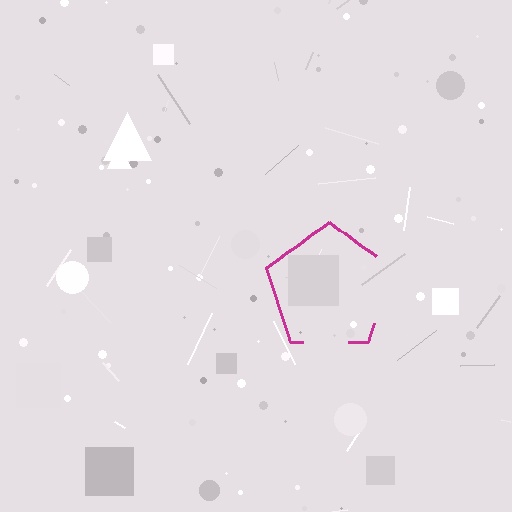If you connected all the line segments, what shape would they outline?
They would outline a pentagon.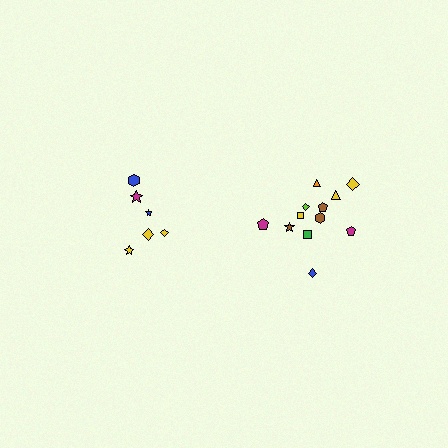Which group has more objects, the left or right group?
The right group.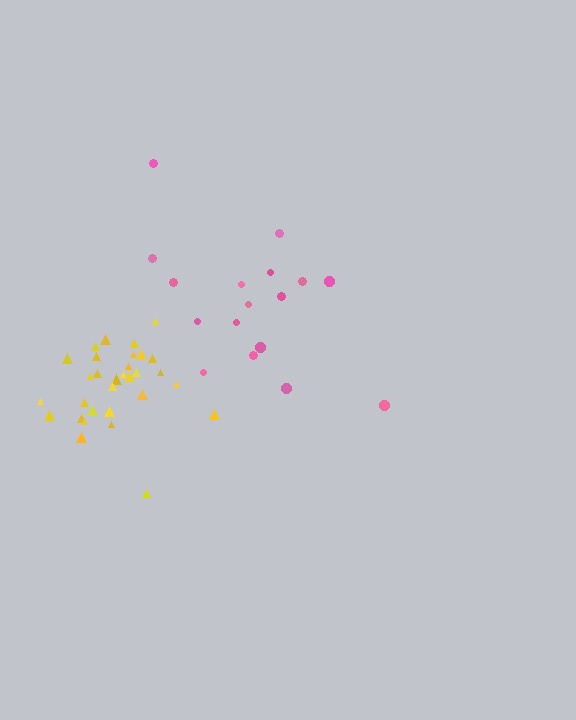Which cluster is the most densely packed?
Yellow.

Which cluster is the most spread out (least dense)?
Pink.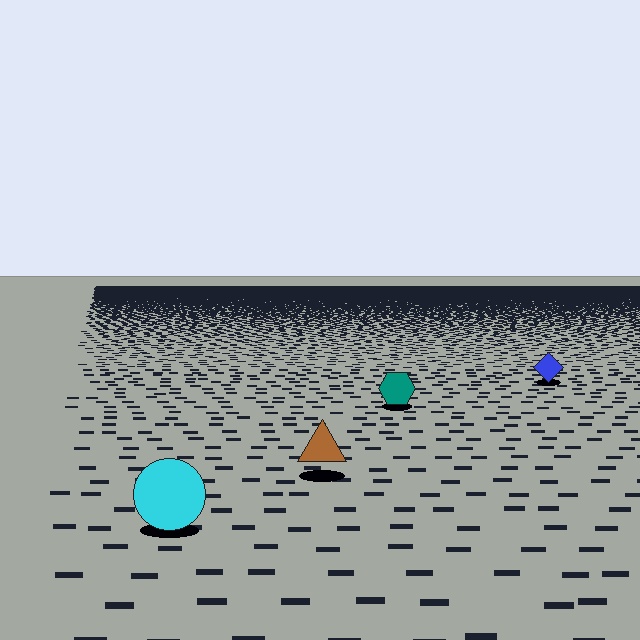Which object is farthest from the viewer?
The blue diamond is farthest from the viewer. It appears smaller and the ground texture around it is denser.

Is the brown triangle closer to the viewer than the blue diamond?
Yes. The brown triangle is closer — you can tell from the texture gradient: the ground texture is coarser near it.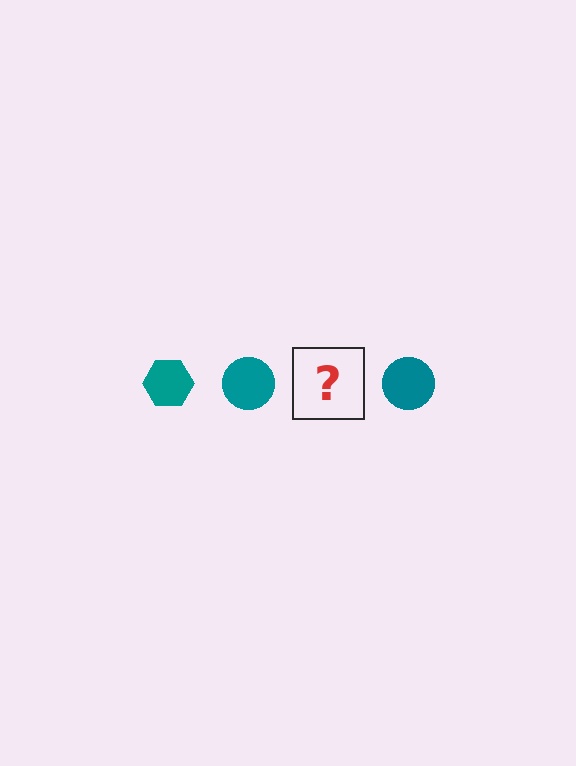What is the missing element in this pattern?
The missing element is a teal hexagon.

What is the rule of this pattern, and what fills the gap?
The rule is that the pattern cycles through hexagon, circle shapes in teal. The gap should be filled with a teal hexagon.